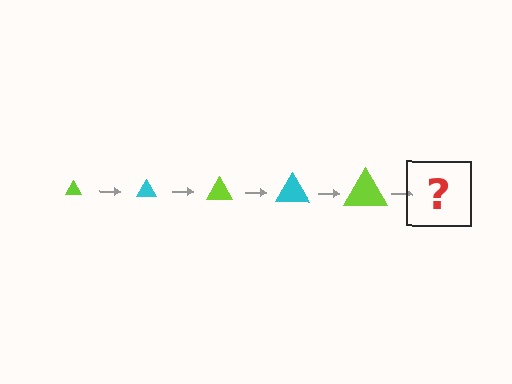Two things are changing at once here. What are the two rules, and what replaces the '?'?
The two rules are that the triangle grows larger each step and the color cycles through lime and cyan. The '?' should be a cyan triangle, larger than the previous one.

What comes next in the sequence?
The next element should be a cyan triangle, larger than the previous one.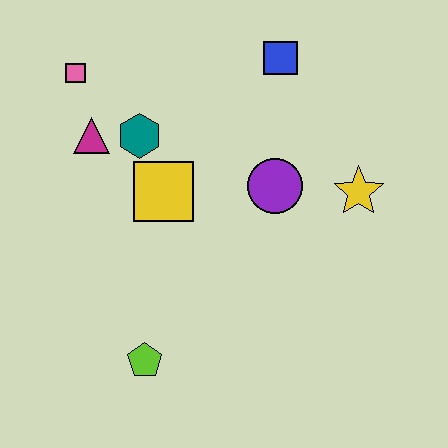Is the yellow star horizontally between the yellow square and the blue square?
No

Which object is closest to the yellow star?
The purple circle is closest to the yellow star.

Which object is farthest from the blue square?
The lime pentagon is farthest from the blue square.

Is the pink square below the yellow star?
No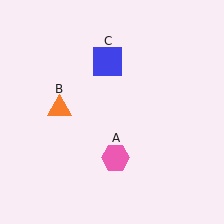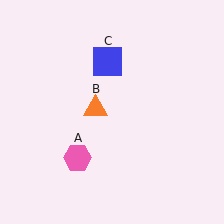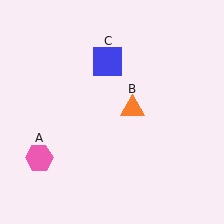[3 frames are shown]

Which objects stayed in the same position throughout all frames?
Blue square (object C) remained stationary.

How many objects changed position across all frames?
2 objects changed position: pink hexagon (object A), orange triangle (object B).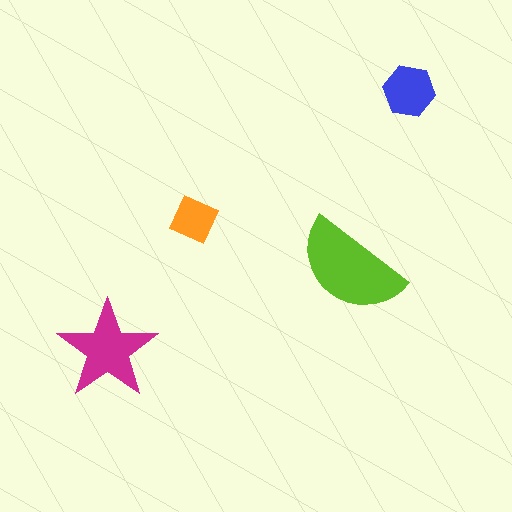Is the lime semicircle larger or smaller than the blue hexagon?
Larger.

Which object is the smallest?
The orange diamond.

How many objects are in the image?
There are 4 objects in the image.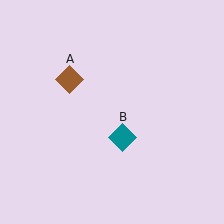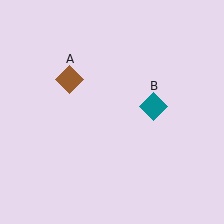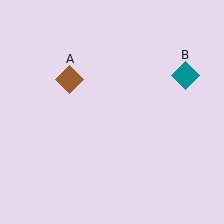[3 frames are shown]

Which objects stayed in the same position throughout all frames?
Brown diamond (object A) remained stationary.